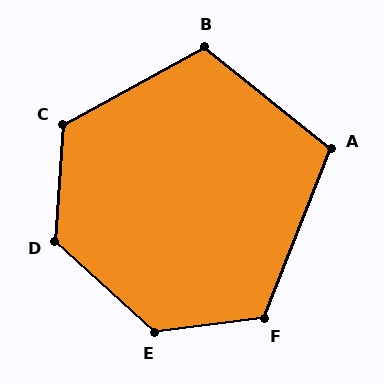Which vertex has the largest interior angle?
E, at approximately 130 degrees.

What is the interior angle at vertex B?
Approximately 112 degrees (obtuse).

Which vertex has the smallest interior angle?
A, at approximately 107 degrees.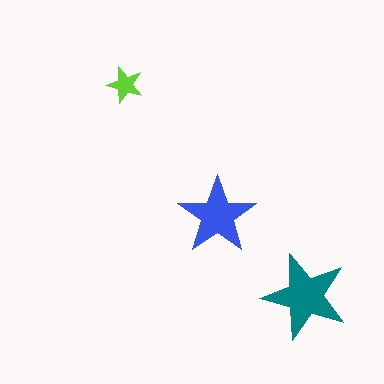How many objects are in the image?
There are 3 objects in the image.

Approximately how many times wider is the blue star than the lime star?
About 2 times wider.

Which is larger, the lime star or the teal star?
The teal one.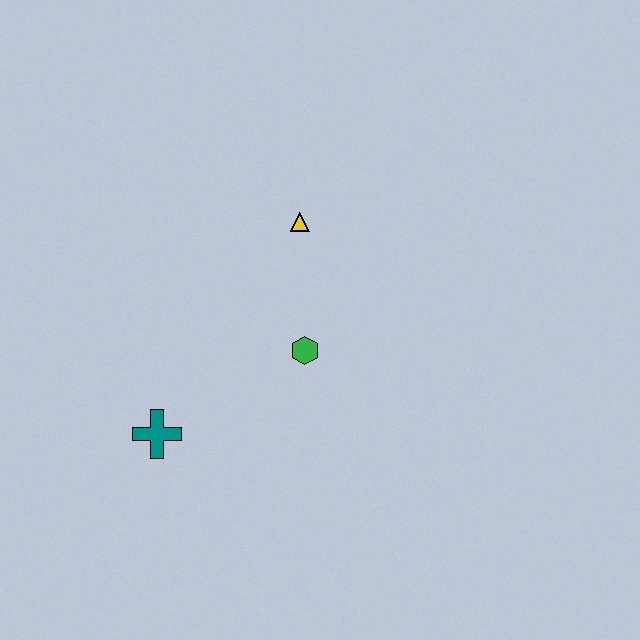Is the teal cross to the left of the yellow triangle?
Yes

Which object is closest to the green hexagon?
The yellow triangle is closest to the green hexagon.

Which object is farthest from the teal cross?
The yellow triangle is farthest from the teal cross.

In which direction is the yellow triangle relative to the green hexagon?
The yellow triangle is above the green hexagon.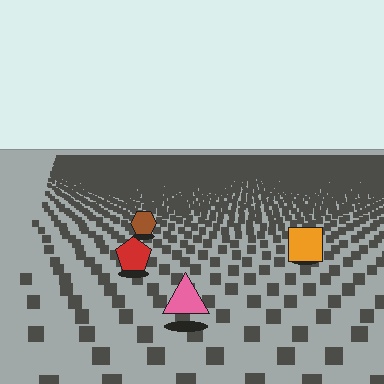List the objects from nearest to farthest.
From nearest to farthest: the pink triangle, the red pentagon, the orange square, the brown hexagon.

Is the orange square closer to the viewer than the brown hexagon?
Yes. The orange square is closer — you can tell from the texture gradient: the ground texture is coarser near it.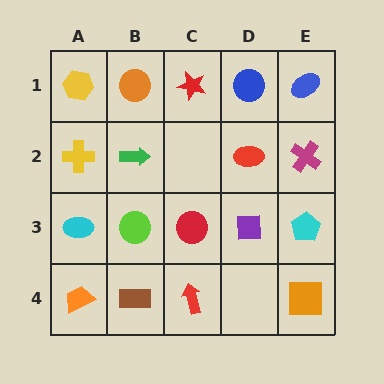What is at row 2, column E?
A magenta cross.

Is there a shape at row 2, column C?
No, that cell is empty.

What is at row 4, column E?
An orange square.